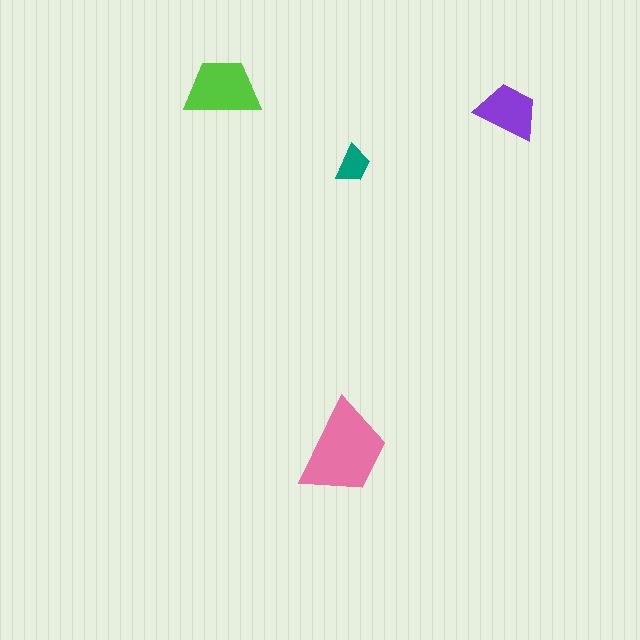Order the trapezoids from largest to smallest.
the pink one, the lime one, the purple one, the teal one.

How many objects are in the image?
There are 4 objects in the image.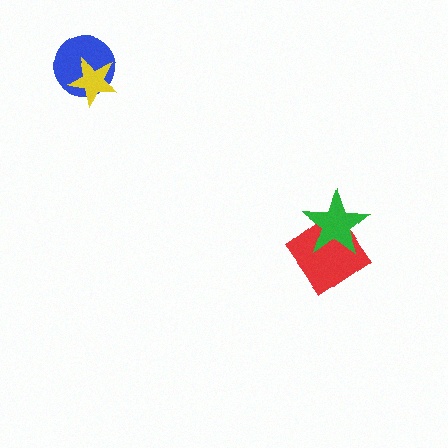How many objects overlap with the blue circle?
1 object overlaps with the blue circle.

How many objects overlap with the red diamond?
1 object overlaps with the red diamond.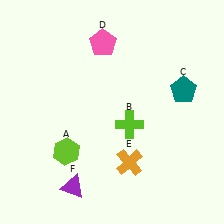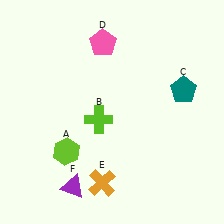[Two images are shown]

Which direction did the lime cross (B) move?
The lime cross (B) moved left.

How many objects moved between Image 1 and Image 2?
2 objects moved between the two images.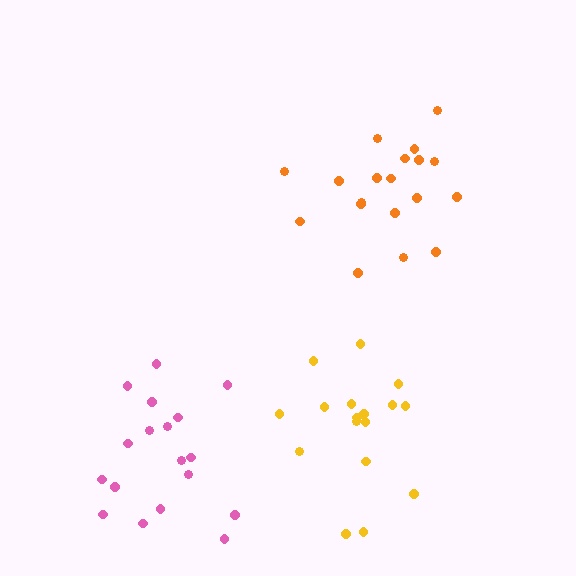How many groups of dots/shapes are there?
There are 3 groups.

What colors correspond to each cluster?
The clusters are colored: yellow, pink, orange.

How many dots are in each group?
Group 1: 17 dots, Group 2: 18 dots, Group 3: 19 dots (54 total).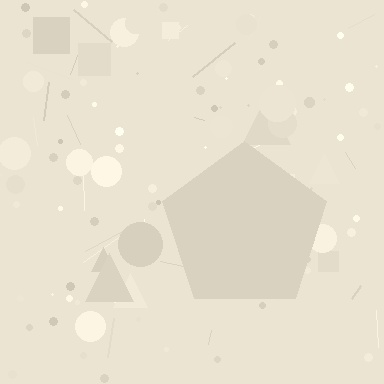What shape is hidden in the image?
A pentagon is hidden in the image.